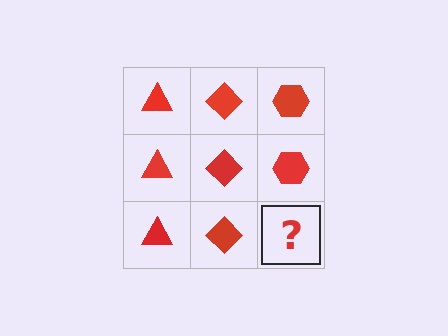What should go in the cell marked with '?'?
The missing cell should contain a red hexagon.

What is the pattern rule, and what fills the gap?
The rule is that each column has a consistent shape. The gap should be filled with a red hexagon.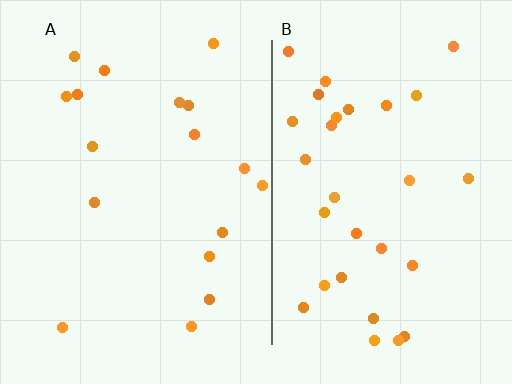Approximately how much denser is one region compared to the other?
Approximately 1.7× — region B over region A.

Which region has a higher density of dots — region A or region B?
B (the right).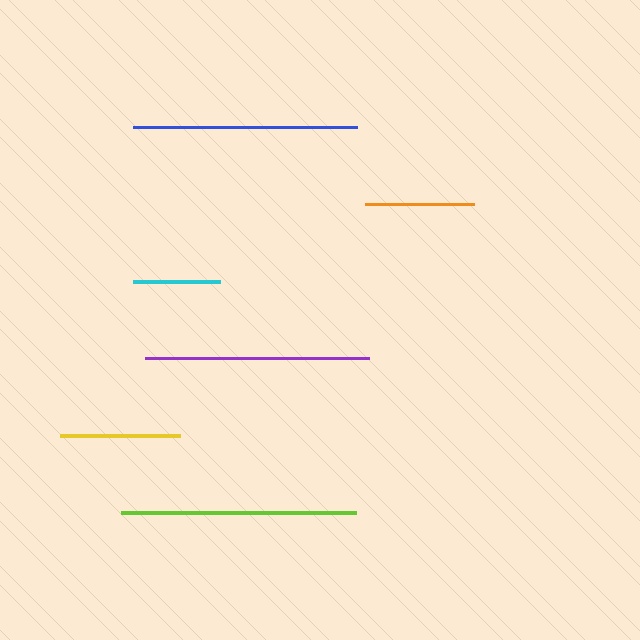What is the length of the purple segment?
The purple segment is approximately 224 pixels long.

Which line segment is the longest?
The lime line is the longest at approximately 235 pixels.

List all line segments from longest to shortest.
From longest to shortest: lime, purple, blue, yellow, orange, cyan.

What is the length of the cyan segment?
The cyan segment is approximately 86 pixels long.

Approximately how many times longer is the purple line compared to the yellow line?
The purple line is approximately 1.9 times the length of the yellow line.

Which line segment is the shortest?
The cyan line is the shortest at approximately 86 pixels.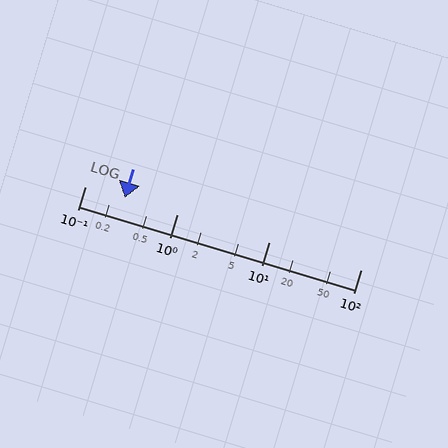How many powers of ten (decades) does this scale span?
The scale spans 3 decades, from 0.1 to 100.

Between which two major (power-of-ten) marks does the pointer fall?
The pointer is between 0.1 and 1.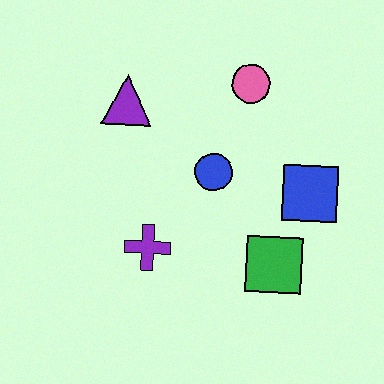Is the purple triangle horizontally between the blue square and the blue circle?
No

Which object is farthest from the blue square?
The purple triangle is farthest from the blue square.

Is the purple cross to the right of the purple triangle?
Yes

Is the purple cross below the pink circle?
Yes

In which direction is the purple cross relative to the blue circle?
The purple cross is below the blue circle.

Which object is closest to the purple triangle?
The blue circle is closest to the purple triangle.